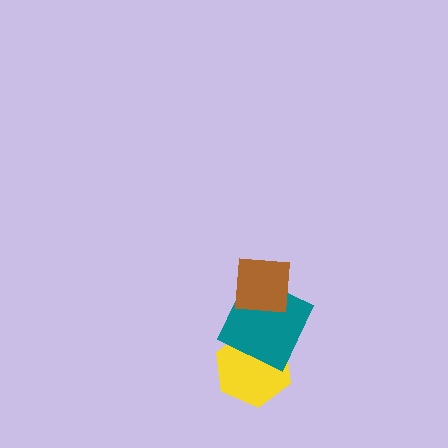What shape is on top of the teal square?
The brown square is on top of the teal square.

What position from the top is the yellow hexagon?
The yellow hexagon is 3rd from the top.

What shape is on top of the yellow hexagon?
The teal square is on top of the yellow hexagon.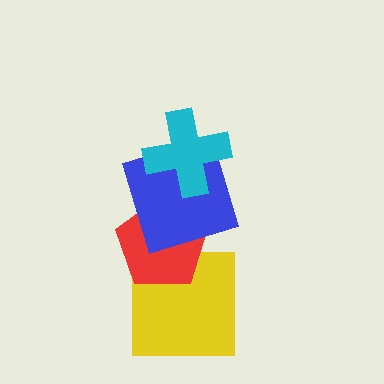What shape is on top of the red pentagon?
The blue square is on top of the red pentagon.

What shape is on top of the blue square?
The cyan cross is on top of the blue square.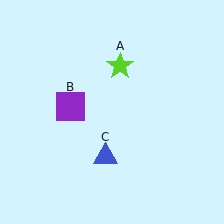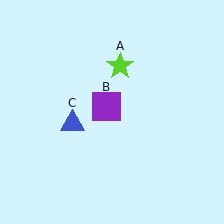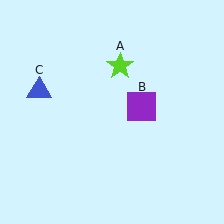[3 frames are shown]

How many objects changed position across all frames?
2 objects changed position: purple square (object B), blue triangle (object C).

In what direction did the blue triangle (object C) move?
The blue triangle (object C) moved up and to the left.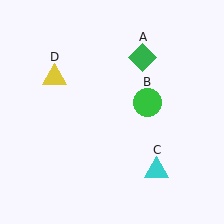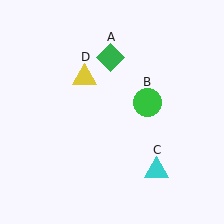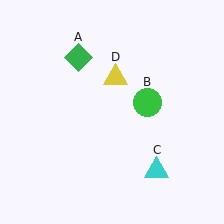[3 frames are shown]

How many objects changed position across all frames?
2 objects changed position: green diamond (object A), yellow triangle (object D).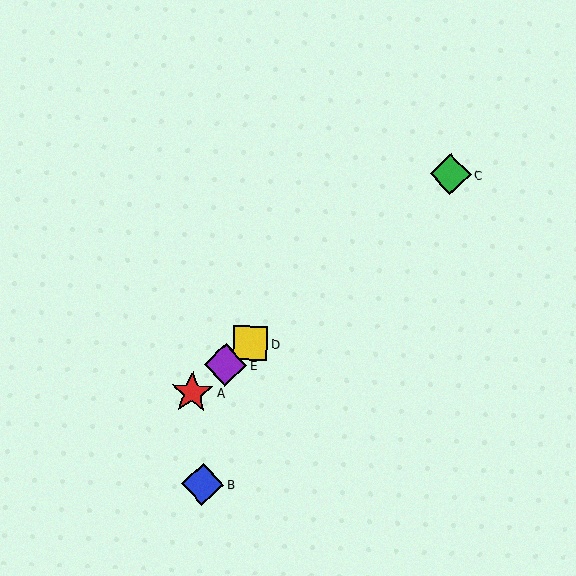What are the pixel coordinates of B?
Object B is at (203, 484).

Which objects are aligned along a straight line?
Objects A, C, D, E are aligned along a straight line.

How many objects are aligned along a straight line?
4 objects (A, C, D, E) are aligned along a straight line.